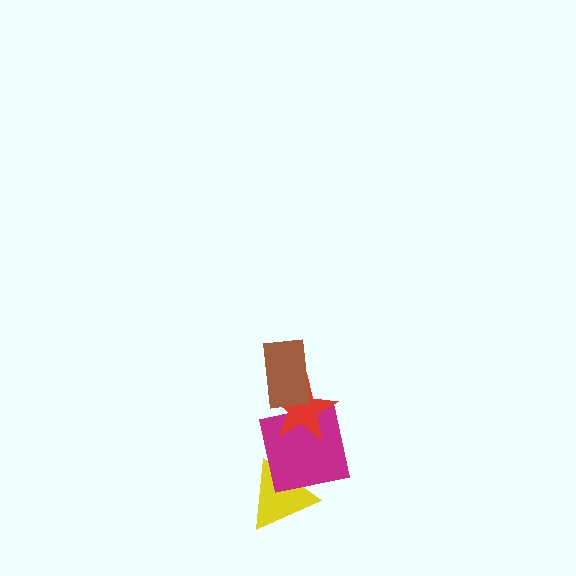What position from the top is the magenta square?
The magenta square is 3rd from the top.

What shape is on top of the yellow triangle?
The magenta square is on top of the yellow triangle.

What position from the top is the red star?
The red star is 2nd from the top.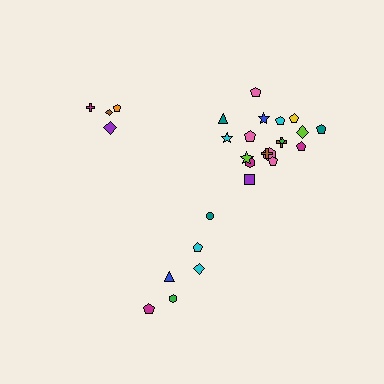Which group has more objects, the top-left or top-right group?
The top-right group.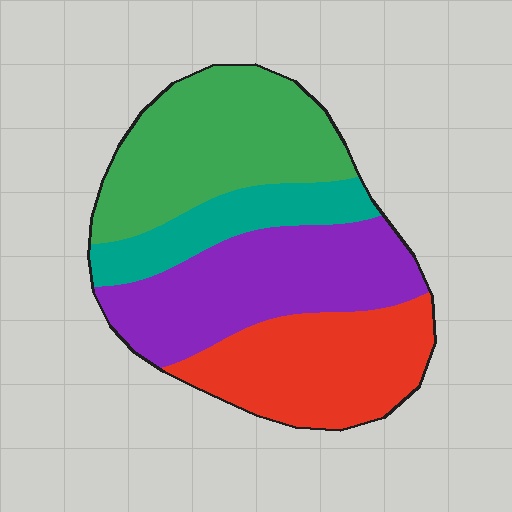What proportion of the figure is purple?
Purple takes up about one third (1/3) of the figure.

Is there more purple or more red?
Purple.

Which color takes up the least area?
Teal, at roughly 15%.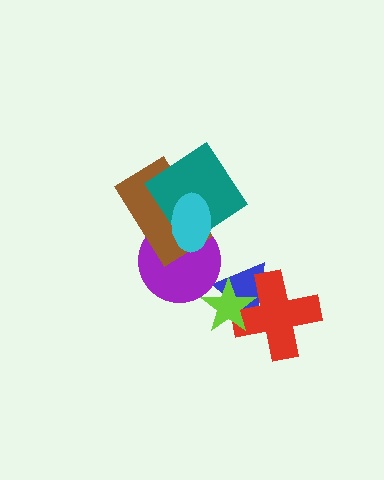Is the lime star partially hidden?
No, no other shape covers it.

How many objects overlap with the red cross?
2 objects overlap with the red cross.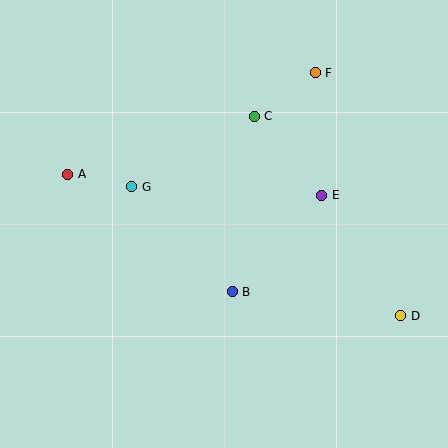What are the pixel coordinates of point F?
Point F is at (315, 73).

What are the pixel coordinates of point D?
Point D is at (401, 316).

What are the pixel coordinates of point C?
Point C is at (254, 116).